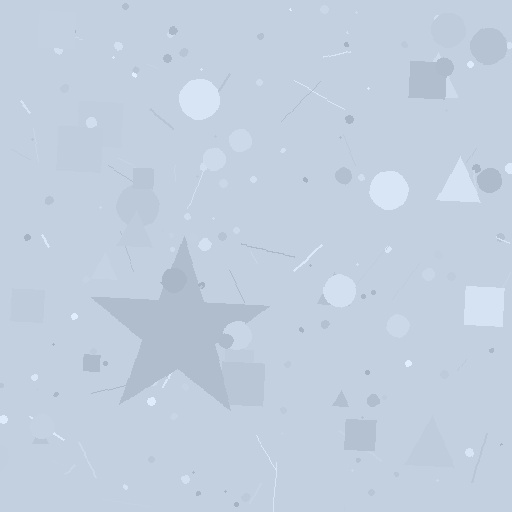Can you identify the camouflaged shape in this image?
The camouflaged shape is a star.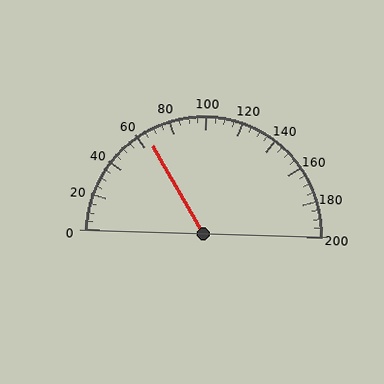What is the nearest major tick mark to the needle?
The nearest major tick mark is 60.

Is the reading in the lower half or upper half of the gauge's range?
The reading is in the lower half of the range (0 to 200).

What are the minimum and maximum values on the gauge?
The gauge ranges from 0 to 200.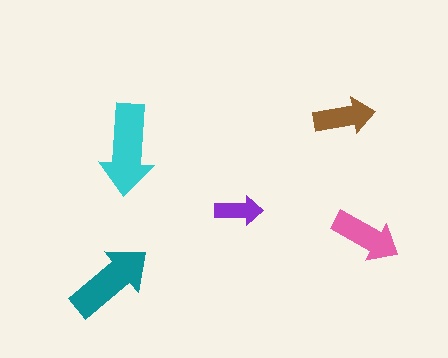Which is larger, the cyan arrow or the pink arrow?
The cyan one.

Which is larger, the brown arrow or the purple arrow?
The brown one.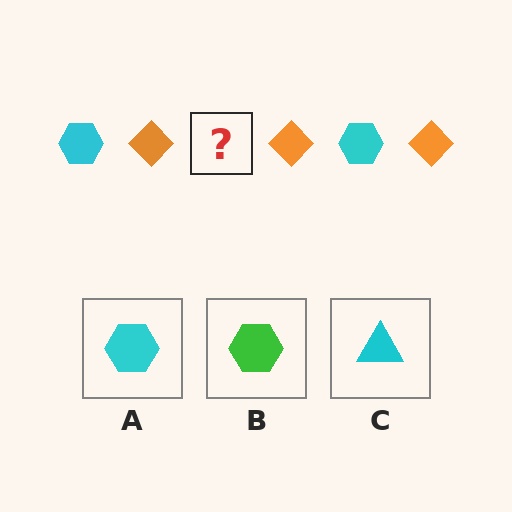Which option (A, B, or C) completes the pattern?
A.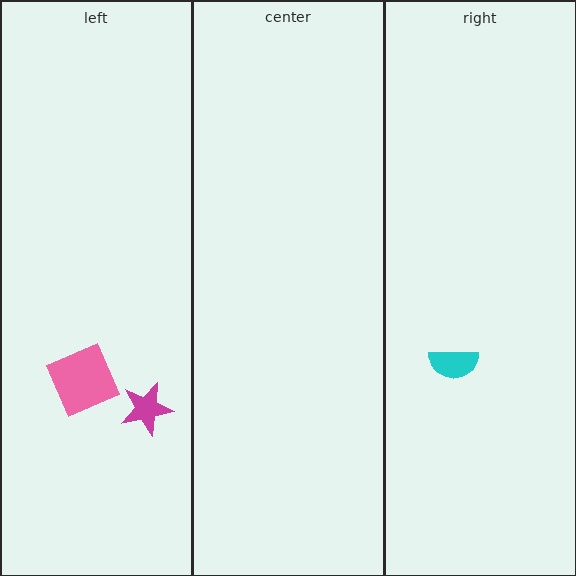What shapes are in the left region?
The pink square, the magenta star.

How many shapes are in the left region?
2.